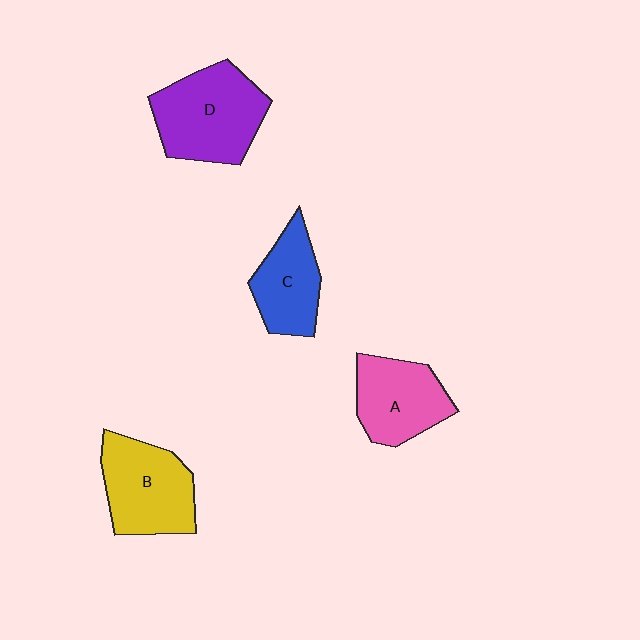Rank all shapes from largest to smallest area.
From largest to smallest: D (purple), B (yellow), A (pink), C (blue).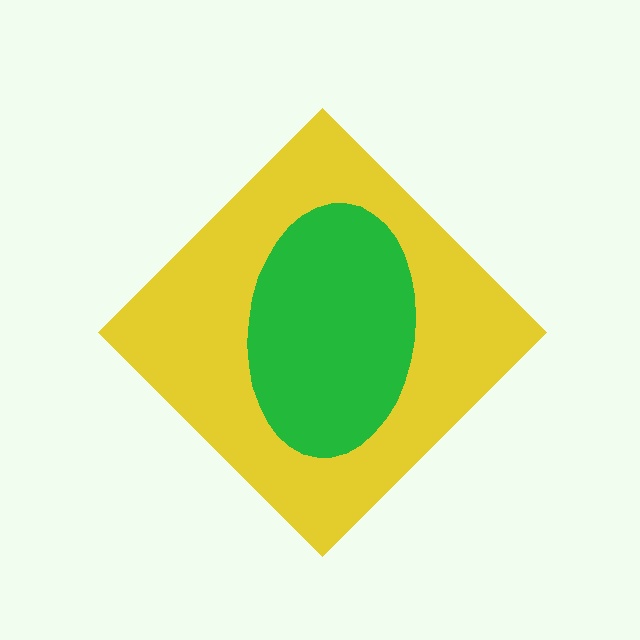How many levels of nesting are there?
2.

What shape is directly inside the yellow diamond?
The green ellipse.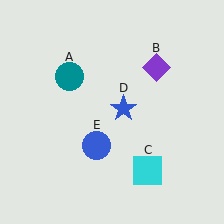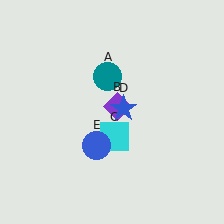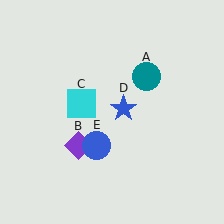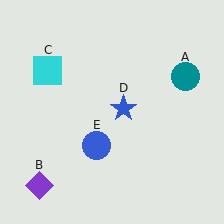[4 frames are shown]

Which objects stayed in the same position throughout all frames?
Blue star (object D) and blue circle (object E) remained stationary.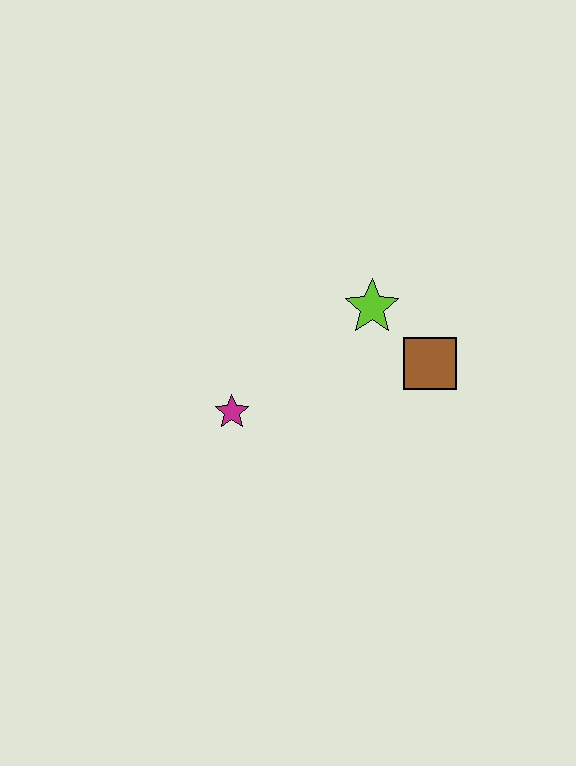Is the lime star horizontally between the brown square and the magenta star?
Yes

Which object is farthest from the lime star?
The magenta star is farthest from the lime star.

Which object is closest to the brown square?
The lime star is closest to the brown square.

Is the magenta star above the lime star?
No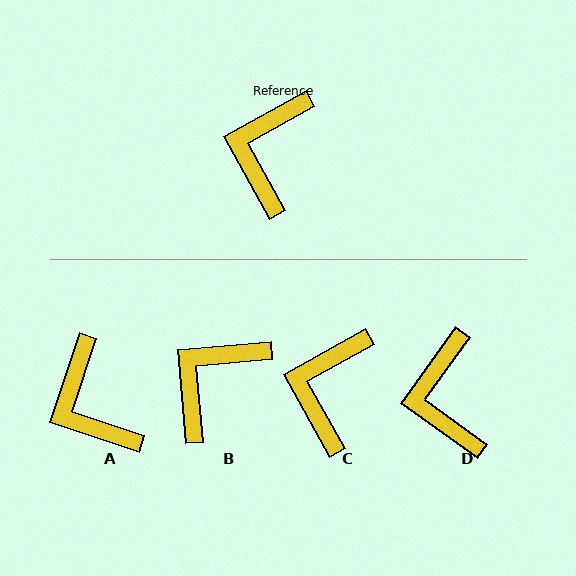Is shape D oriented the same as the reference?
No, it is off by about 25 degrees.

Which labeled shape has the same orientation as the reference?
C.